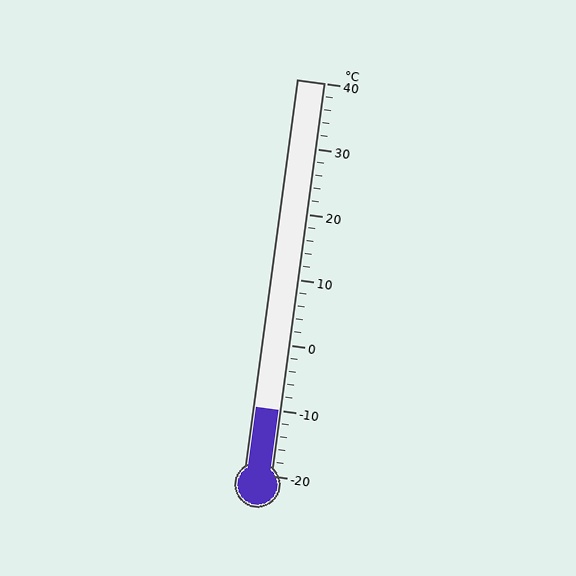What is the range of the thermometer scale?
The thermometer scale ranges from -20°C to 40°C.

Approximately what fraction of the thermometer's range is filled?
The thermometer is filled to approximately 15% of its range.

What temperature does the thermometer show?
The thermometer shows approximately -10°C.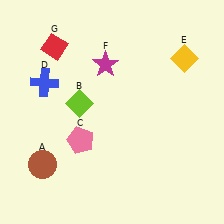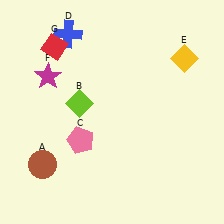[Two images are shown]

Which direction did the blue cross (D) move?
The blue cross (D) moved up.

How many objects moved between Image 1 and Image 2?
2 objects moved between the two images.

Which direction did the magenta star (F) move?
The magenta star (F) moved left.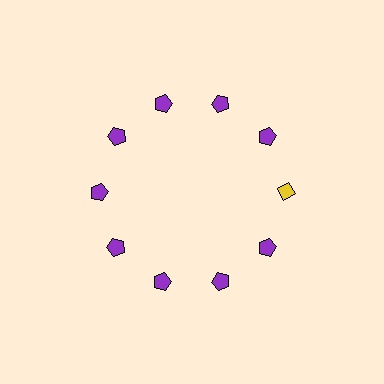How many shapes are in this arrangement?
There are 10 shapes arranged in a ring pattern.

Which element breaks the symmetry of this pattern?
The yellow diamond at roughly the 3 o'clock position breaks the symmetry. All other shapes are purple pentagons.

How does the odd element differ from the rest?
It differs in both color (yellow instead of purple) and shape (diamond instead of pentagon).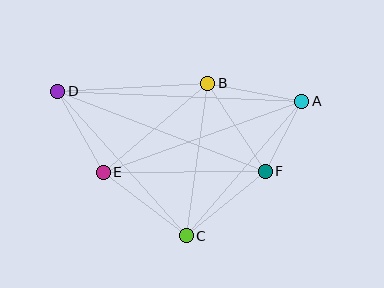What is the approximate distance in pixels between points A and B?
The distance between A and B is approximately 96 pixels.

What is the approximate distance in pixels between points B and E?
The distance between B and E is approximately 138 pixels.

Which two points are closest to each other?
Points A and F are closest to each other.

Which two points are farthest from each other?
Points A and D are farthest from each other.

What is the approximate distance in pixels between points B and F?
The distance between B and F is approximately 105 pixels.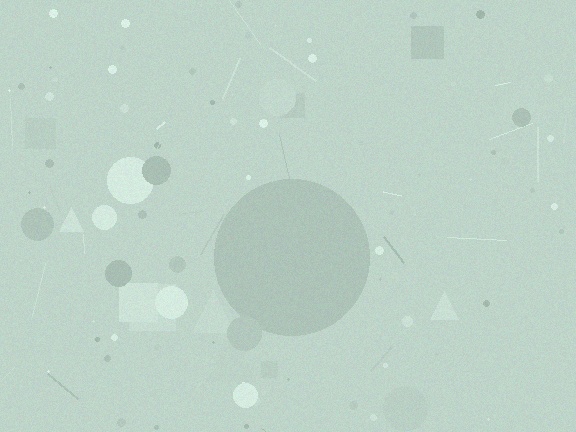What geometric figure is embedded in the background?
A circle is embedded in the background.